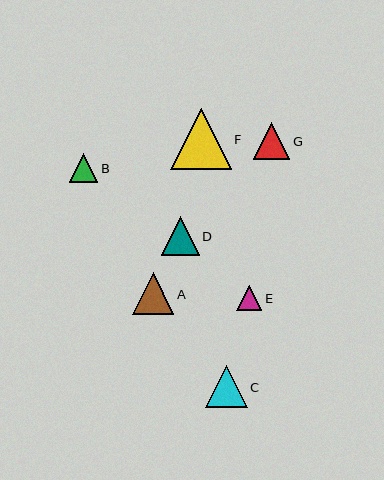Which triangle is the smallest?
Triangle E is the smallest with a size of approximately 26 pixels.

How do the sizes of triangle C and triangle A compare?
Triangle C and triangle A are approximately the same size.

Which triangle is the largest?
Triangle F is the largest with a size of approximately 60 pixels.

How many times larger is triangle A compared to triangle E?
Triangle A is approximately 1.6 times the size of triangle E.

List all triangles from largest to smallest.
From largest to smallest: F, C, A, D, G, B, E.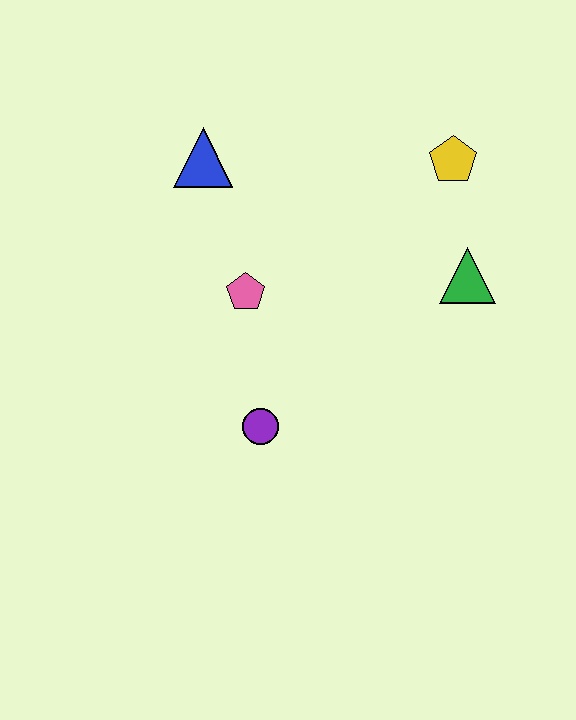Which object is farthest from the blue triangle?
The green triangle is farthest from the blue triangle.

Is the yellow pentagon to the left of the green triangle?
Yes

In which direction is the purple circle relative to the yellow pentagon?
The purple circle is below the yellow pentagon.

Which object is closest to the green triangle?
The yellow pentagon is closest to the green triangle.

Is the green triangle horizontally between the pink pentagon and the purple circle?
No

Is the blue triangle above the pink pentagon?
Yes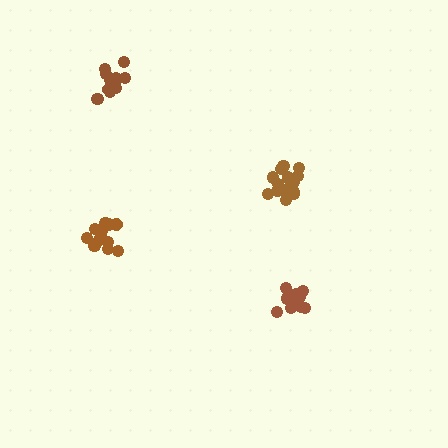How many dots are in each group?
Group 1: 12 dots, Group 2: 13 dots, Group 3: 12 dots, Group 4: 18 dots (55 total).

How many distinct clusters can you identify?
There are 4 distinct clusters.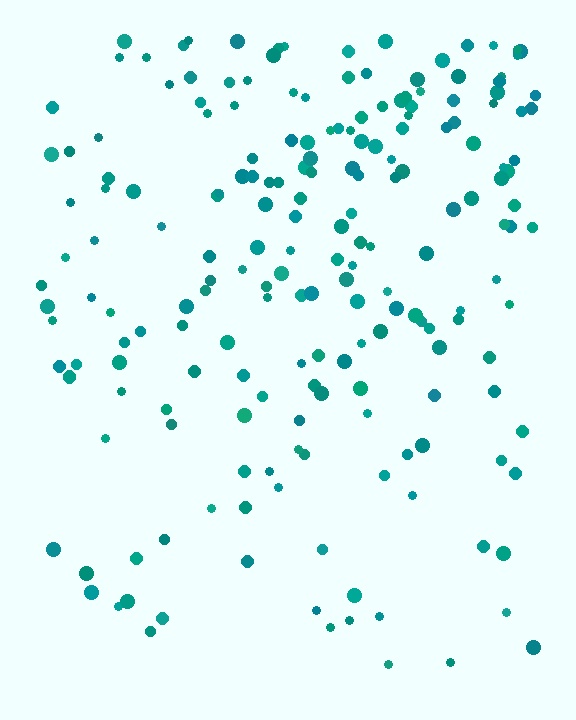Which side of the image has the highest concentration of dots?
The top.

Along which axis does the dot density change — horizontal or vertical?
Vertical.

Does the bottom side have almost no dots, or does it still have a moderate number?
Still a moderate number, just noticeably fewer than the top.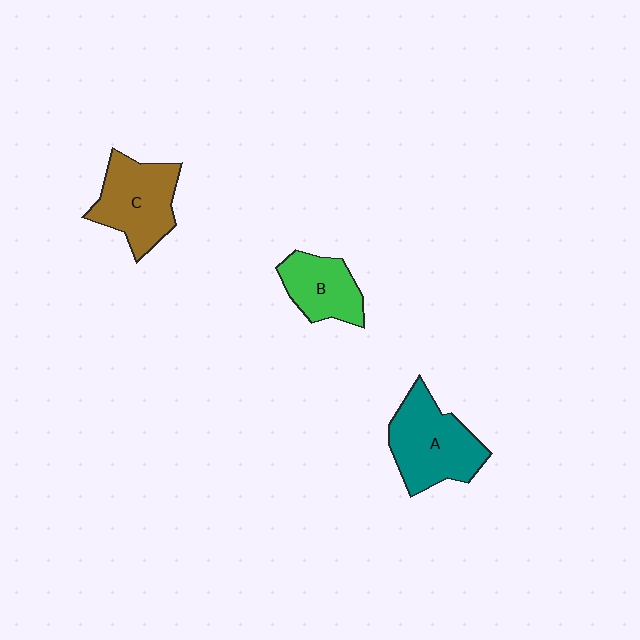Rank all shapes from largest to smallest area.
From largest to smallest: A (teal), C (brown), B (green).